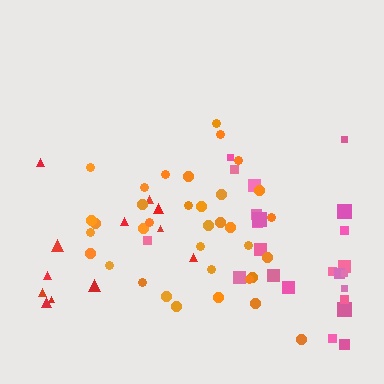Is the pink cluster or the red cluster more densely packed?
Pink.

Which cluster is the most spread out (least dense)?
Red.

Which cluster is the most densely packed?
Orange.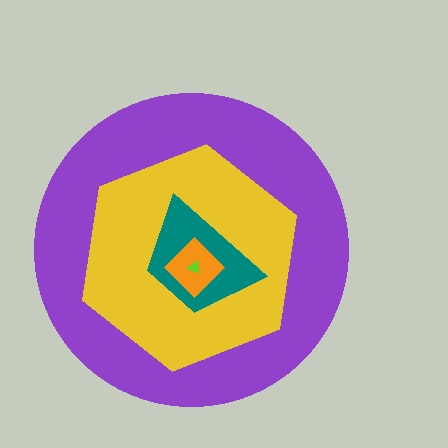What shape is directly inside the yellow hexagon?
The teal trapezoid.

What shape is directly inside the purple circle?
The yellow hexagon.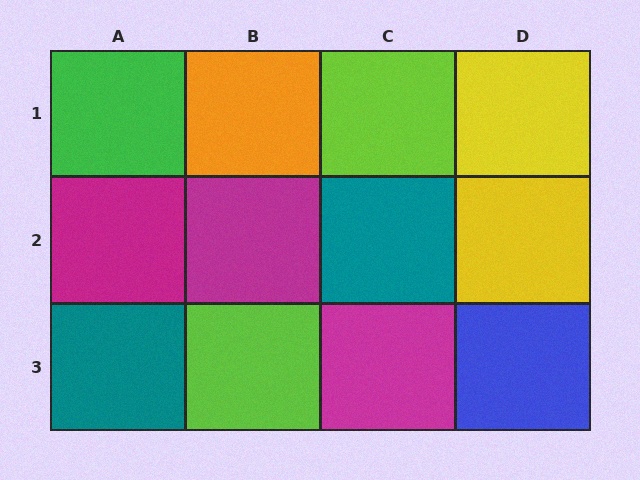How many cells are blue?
1 cell is blue.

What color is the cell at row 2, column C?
Teal.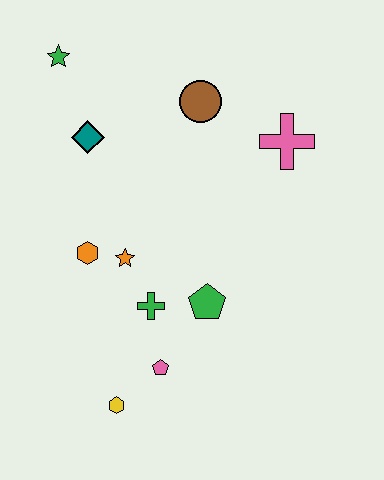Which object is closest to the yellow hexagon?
The pink pentagon is closest to the yellow hexagon.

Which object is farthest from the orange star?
The green star is farthest from the orange star.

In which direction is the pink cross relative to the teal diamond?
The pink cross is to the right of the teal diamond.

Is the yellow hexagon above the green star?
No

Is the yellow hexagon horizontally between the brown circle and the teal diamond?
Yes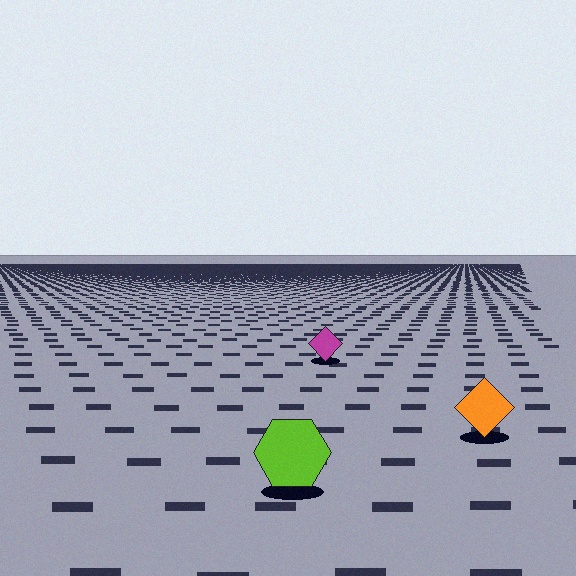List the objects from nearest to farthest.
From nearest to farthest: the lime hexagon, the orange diamond, the magenta diamond.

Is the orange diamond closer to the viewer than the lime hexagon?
No. The lime hexagon is closer — you can tell from the texture gradient: the ground texture is coarser near it.